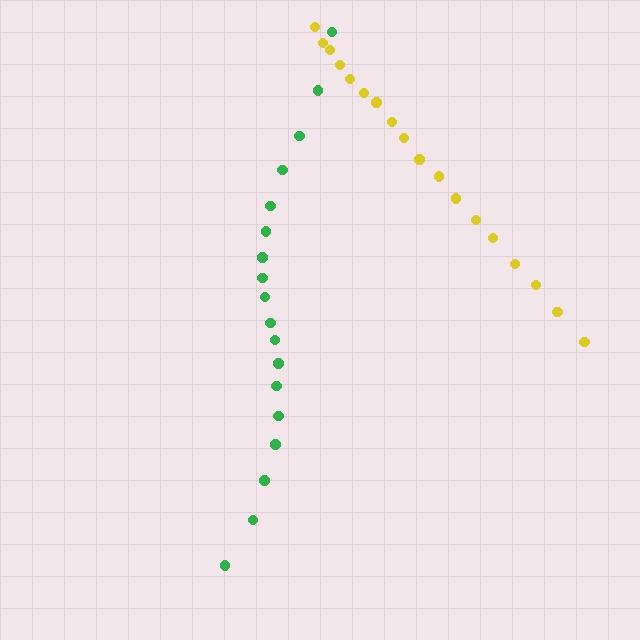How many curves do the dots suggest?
There are 2 distinct paths.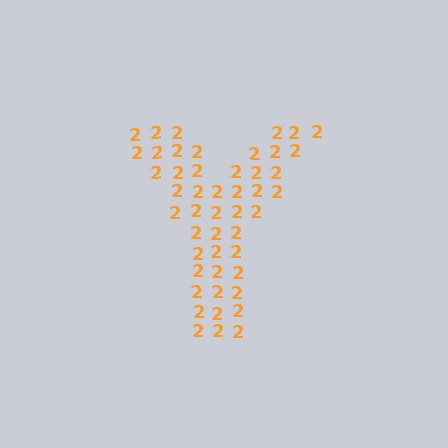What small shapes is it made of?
It is made of small digit 2's.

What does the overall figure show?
The overall figure shows the letter Y.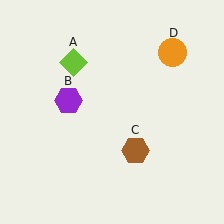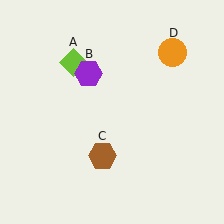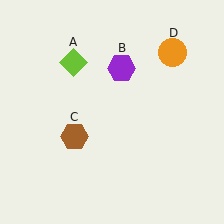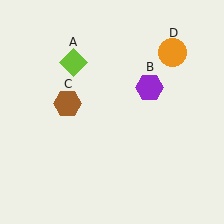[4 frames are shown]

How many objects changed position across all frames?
2 objects changed position: purple hexagon (object B), brown hexagon (object C).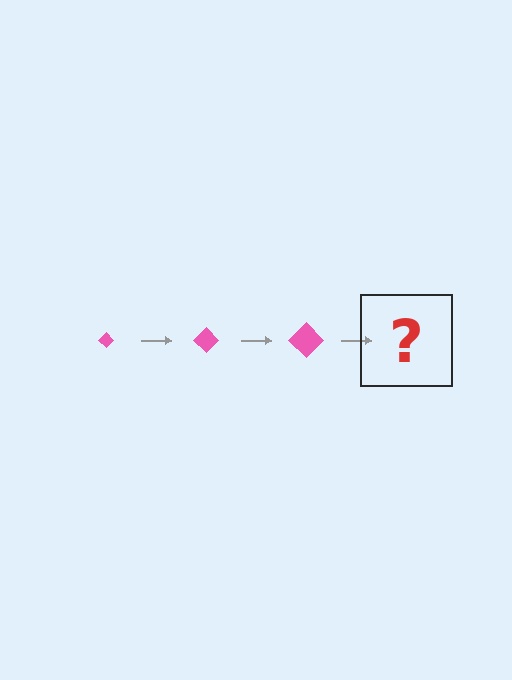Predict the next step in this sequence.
The next step is a pink diamond, larger than the previous one.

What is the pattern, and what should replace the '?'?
The pattern is that the diamond gets progressively larger each step. The '?' should be a pink diamond, larger than the previous one.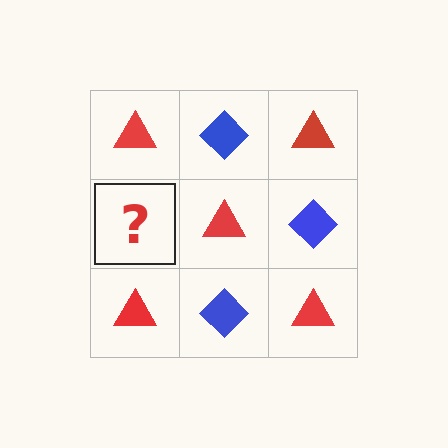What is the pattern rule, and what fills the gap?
The rule is that it alternates red triangle and blue diamond in a checkerboard pattern. The gap should be filled with a blue diamond.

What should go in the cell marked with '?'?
The missing cell should contain a blue diamond.